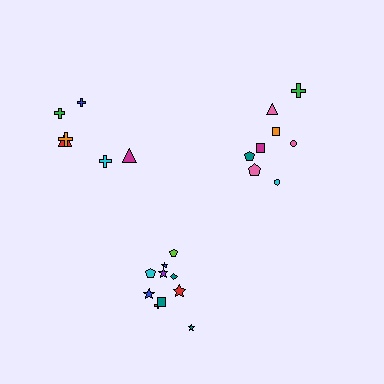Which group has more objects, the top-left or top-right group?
The top-right group.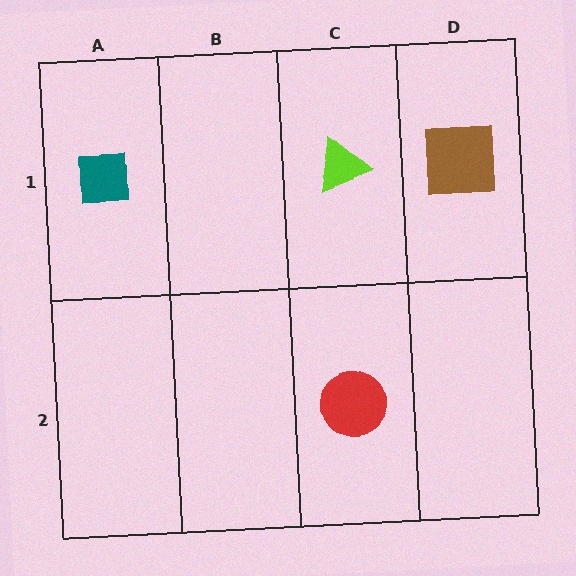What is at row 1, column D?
A brown square.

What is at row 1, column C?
A lime triangle.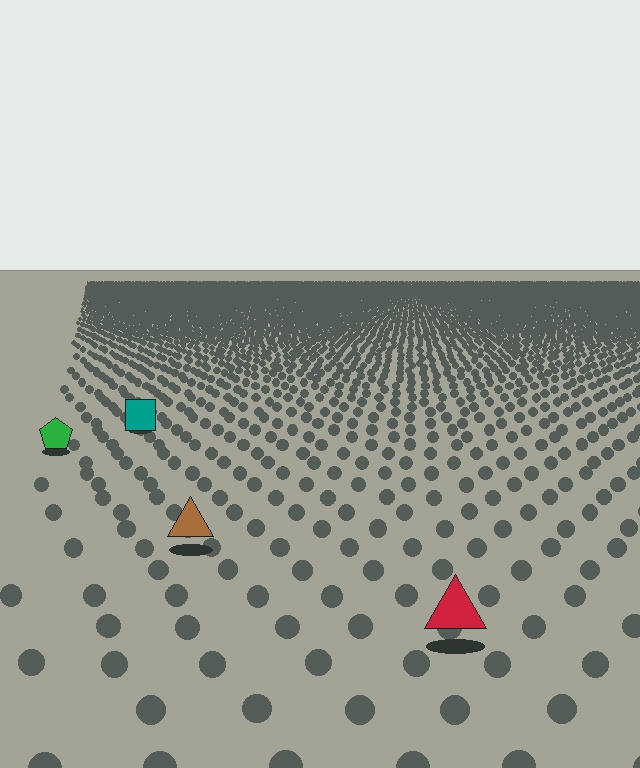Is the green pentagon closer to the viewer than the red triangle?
No. The red triangle is closer — you can tell from the texture gradient: the ground texture is coarser near it.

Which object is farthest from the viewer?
The teal square is farthest from the viewer. It appears smaller and the ground texture around it is denser.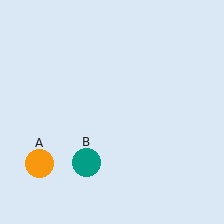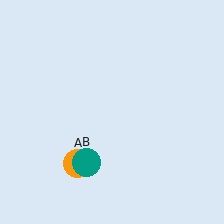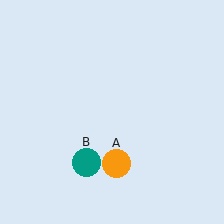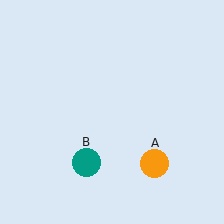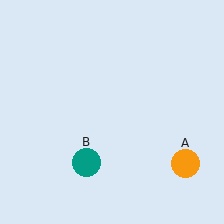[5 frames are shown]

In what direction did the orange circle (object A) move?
The orange circle (object A) moved right.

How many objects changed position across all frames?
1 object changed position: orange circle (object A).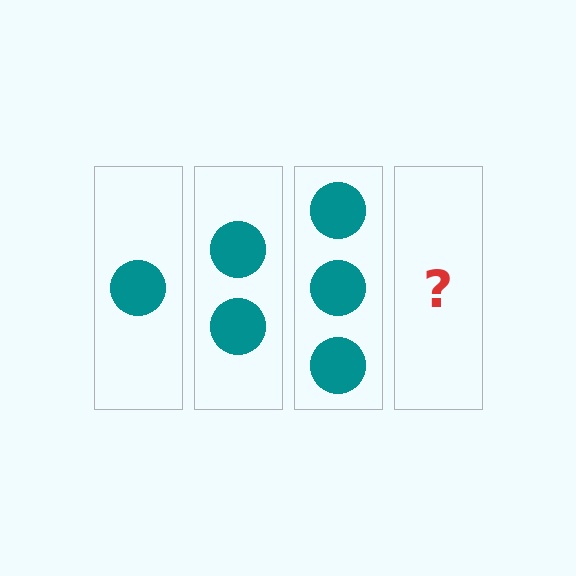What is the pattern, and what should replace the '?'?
The pattern is that each step adds one more circle. The '?' should be 4 circles.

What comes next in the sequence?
The next element should be 4 circles.